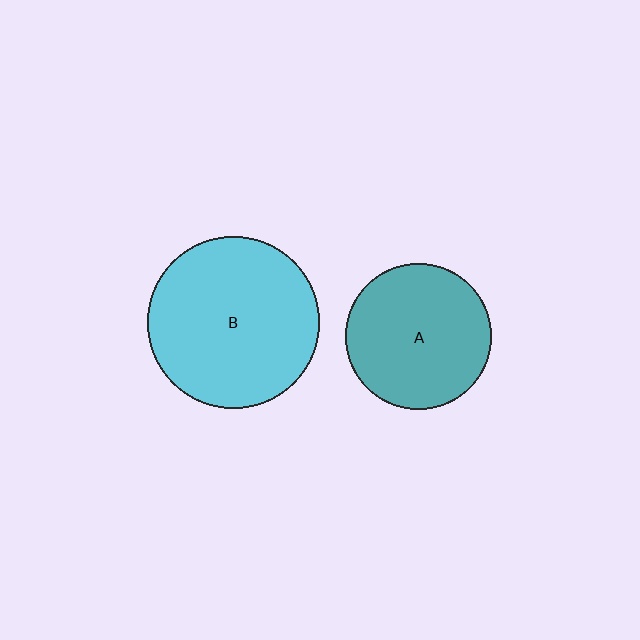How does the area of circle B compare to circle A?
Approximately 1.4 times.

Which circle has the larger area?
Circle B (cyan).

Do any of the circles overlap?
No, none of the circles overlap.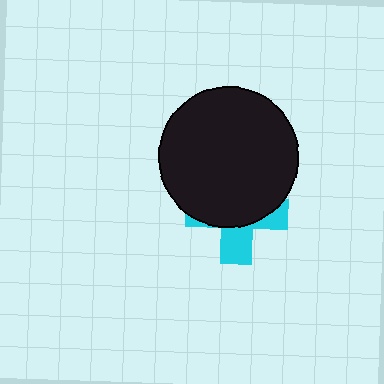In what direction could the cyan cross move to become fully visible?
The cyan cross could move down. That would shift it out from behind the black circle entirely.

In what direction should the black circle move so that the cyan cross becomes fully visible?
The black circle should move up. That is the shortest direction to clear the overlap and leave the cyan cross fully visible.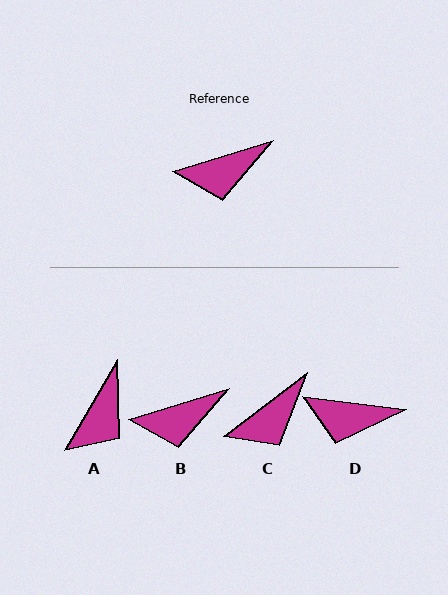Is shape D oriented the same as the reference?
No, it is off by about 24 degrees.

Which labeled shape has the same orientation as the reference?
B.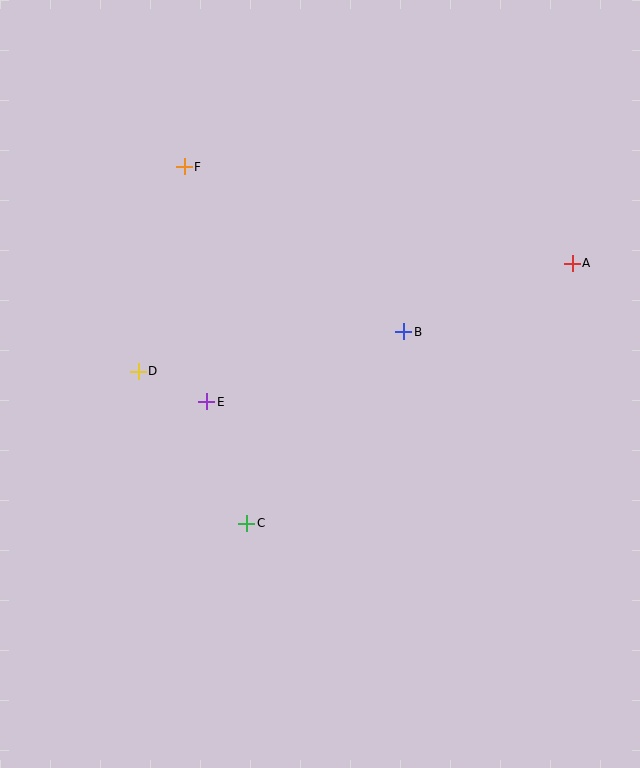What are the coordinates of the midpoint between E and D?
The midpoint between E and D is at (173, 386).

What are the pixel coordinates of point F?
Point F is at (184, 167).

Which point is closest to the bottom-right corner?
Point C is closest to the bottom-right corner.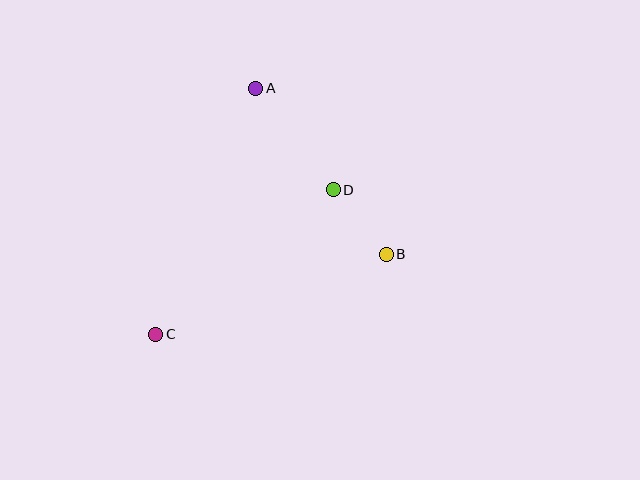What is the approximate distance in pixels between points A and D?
The distance between A and D is approximately 128 pixels.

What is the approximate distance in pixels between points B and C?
The distance between B and C is approximately 244 pixels.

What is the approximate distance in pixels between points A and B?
The distance between A and B is approximately 211 pixels.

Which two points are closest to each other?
Points B and D are closest to each other.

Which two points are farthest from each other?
Points A and C are farthest from each other.